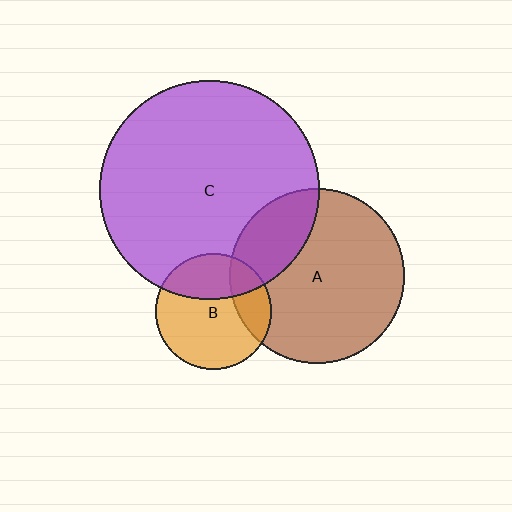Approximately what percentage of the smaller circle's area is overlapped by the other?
Approximately 25%.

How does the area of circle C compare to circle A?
Approximately 1.6 times.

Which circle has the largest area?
Circle C (purple).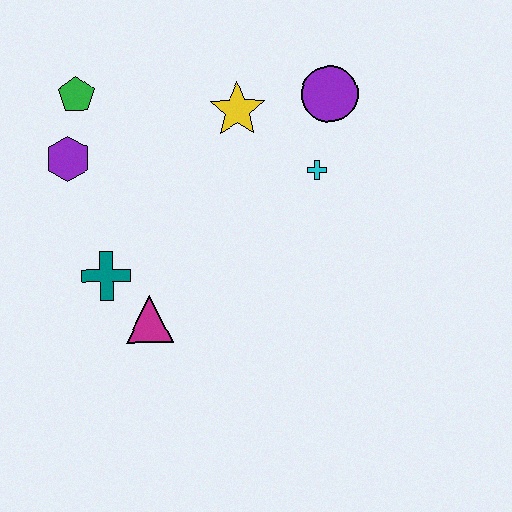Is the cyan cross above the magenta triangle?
Yes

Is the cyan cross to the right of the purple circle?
No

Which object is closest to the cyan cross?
The purple circle is closest to the cyan cross.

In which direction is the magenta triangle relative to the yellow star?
The magenta triangle is below the yellow star.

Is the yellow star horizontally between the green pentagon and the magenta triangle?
No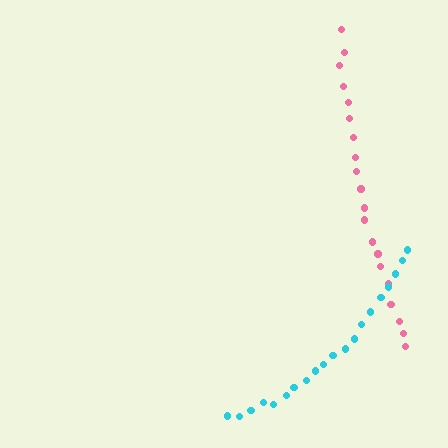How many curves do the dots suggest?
There are 2 distinct paths.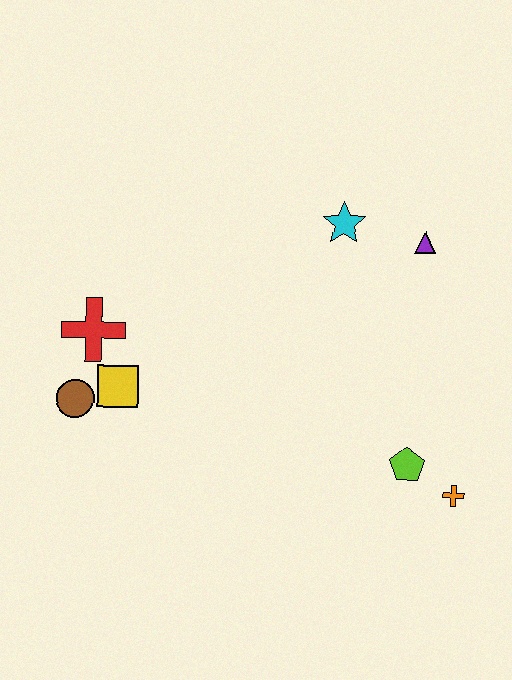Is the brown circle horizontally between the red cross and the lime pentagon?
No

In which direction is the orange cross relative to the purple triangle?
The orange cross is below the purple triangle.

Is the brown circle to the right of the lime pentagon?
No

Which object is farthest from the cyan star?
The brown circle is farthest from the cyan star.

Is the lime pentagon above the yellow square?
No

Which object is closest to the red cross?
The yellow square is closest to the red cross.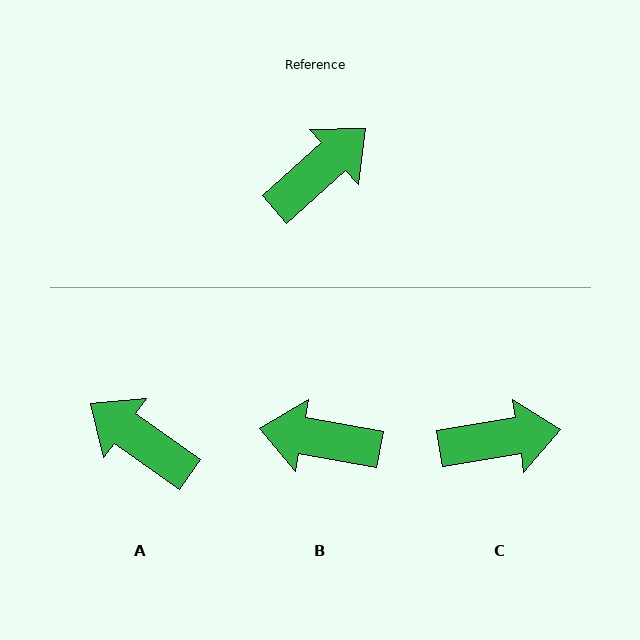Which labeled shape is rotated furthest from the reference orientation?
B, about 128 degrees away.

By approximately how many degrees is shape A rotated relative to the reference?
Approximately 103 degrees counter-clockwise.